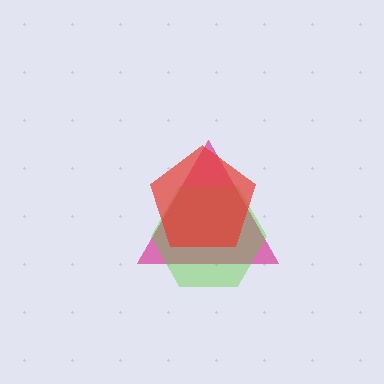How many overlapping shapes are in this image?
There are 3 overlapping shapes in the image.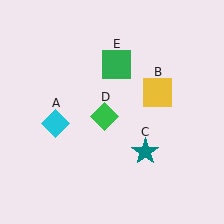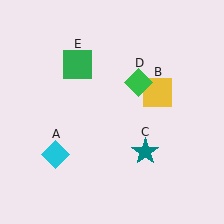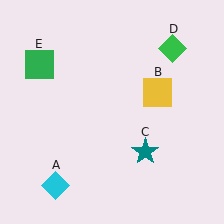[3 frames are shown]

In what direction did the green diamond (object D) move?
The green diamond (object D) moved up and to the right.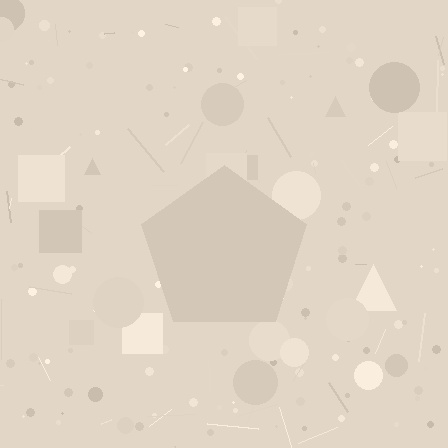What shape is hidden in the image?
A pentagon is hidden in the image.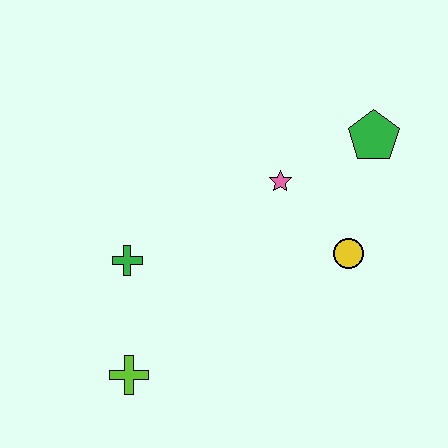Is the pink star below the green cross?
No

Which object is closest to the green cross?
The lime cross is closest to the green cross.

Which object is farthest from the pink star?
The lime cross is farthest from the pink star.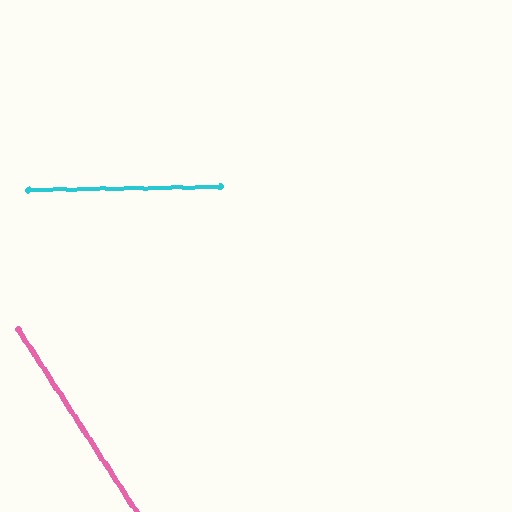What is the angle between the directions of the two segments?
Approximately 58 degrees.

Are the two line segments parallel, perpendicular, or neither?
Neither parallel nor perpendicular — they differ by about 58°.